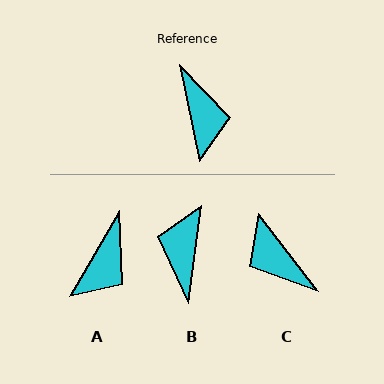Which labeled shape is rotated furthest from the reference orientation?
B, about 160 degrees away.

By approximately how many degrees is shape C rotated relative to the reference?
Approximately 155 degrees clockwise.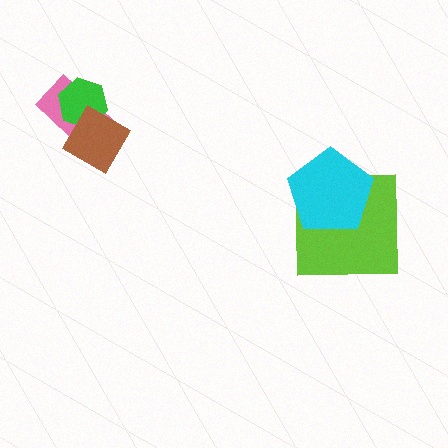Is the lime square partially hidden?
Yes, it is partially covered by another shape.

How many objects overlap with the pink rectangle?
2 objects overlap with the pink rectangle.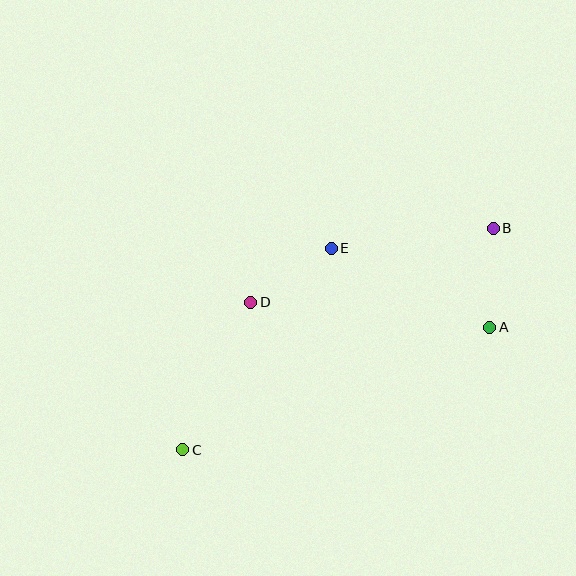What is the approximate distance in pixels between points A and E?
The distance between A and E is approximately 177 pixels.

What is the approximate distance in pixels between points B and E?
The distance between B and E is approximately 163 pixels.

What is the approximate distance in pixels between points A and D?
The distance between A and D is approximately 240 pixels.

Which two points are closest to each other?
Points D and E are closest to each other.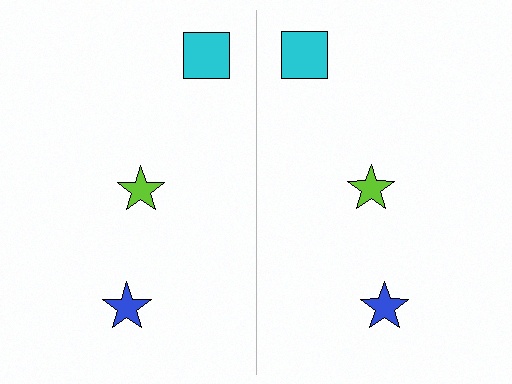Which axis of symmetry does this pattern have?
The pattern has a vertical axis of symmetry running through the center of the image.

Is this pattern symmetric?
Yes, this pattern has bilateral (reflection) symmetry.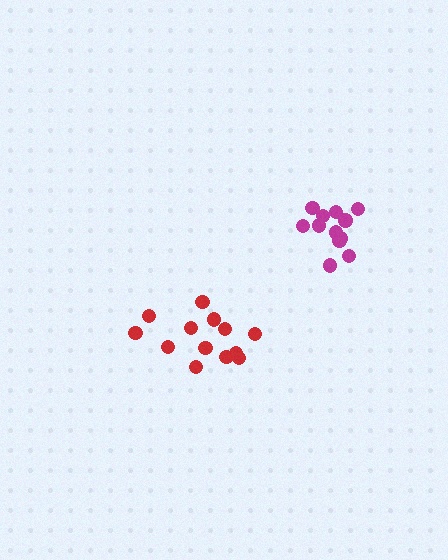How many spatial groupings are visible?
There are 2 spatial groupings.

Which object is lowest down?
The red cluster is bottommost.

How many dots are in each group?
Group 1: 13 dots, Group 2: 12 dots (25 total).